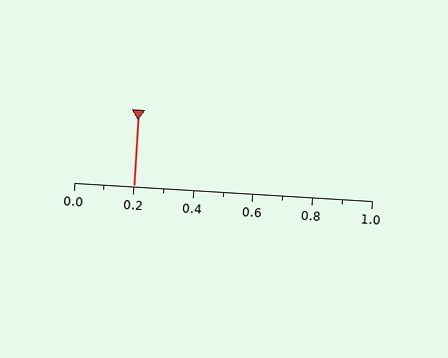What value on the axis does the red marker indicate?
The marker indicates approximately 0.2.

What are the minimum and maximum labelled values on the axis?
The axis runs from 0.0 to 1.0.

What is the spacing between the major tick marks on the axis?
The major ticks are spaced 0.2 apart.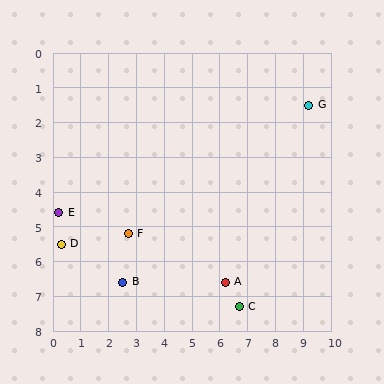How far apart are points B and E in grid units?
Points B and E are about 3.0 grid units apart.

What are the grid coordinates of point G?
Point G is at approximately (9.2, 1.5).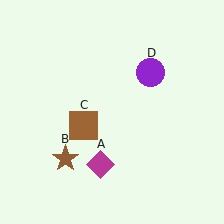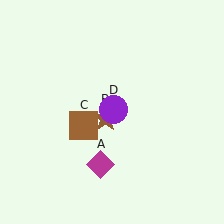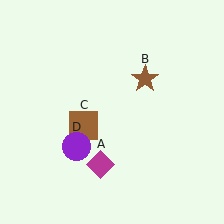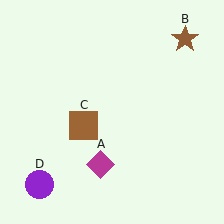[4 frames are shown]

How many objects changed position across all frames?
2 objects changed position: brown star (object B), purple circle (object D).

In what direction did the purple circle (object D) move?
The purple circle (object D) moved down and to the left.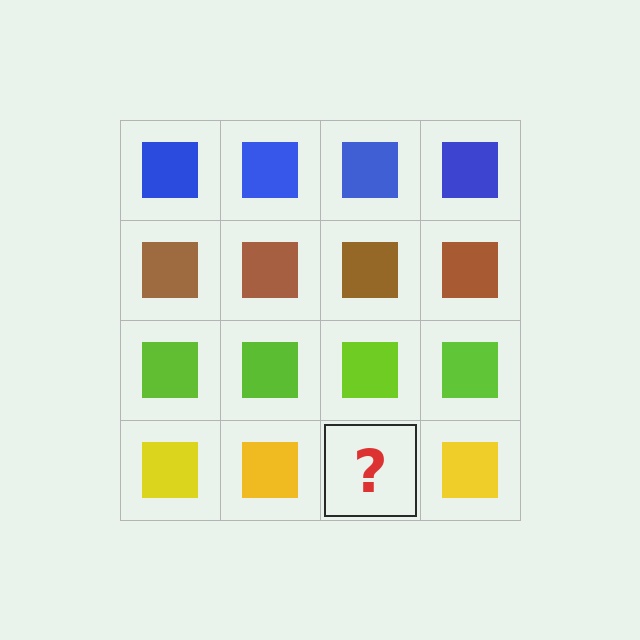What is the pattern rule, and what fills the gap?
The rule is that each row has a consistent color. The gap should be filled with a yellow square.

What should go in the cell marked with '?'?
The missing cell should contain a yellow square.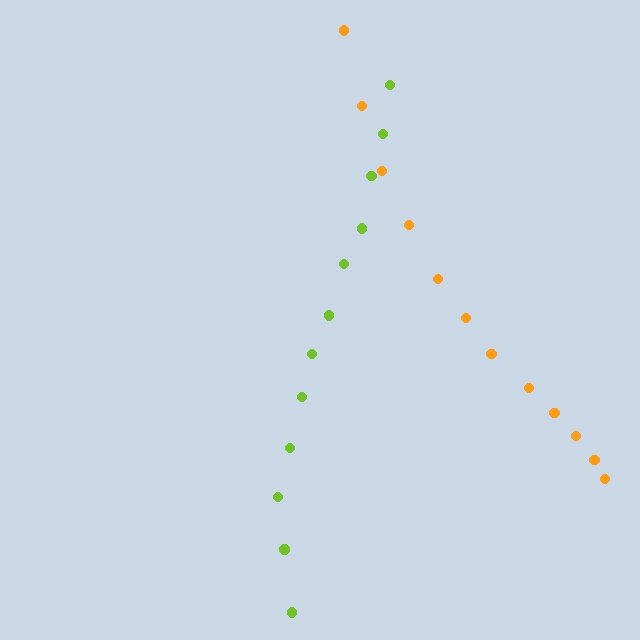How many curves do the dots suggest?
There are 2 distinct paths.